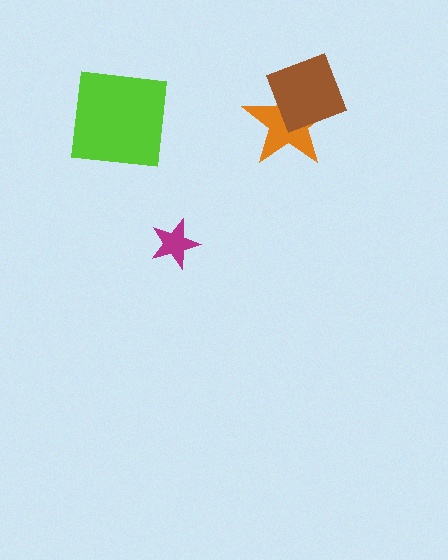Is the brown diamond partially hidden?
No, no other shape covers it.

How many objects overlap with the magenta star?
0 objects overlap with the magenta star.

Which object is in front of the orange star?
The brown diamond is in front of the orange star.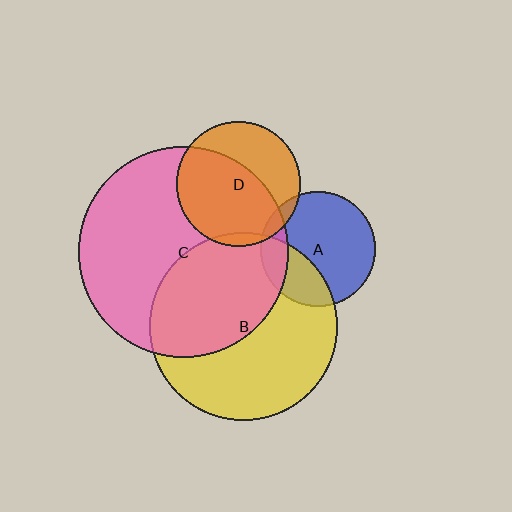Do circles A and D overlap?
Yes.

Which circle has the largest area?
Circle C (pink).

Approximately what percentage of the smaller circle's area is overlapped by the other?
Approximately 5%.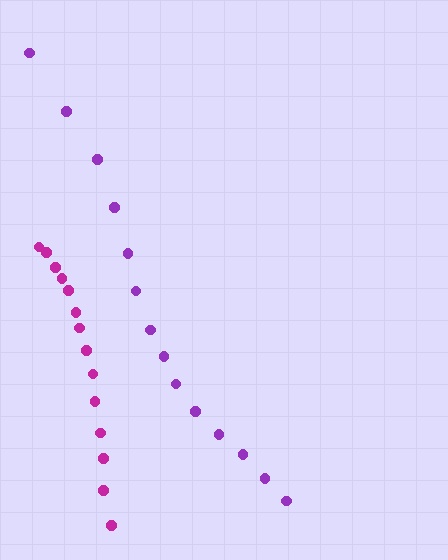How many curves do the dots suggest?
There are 2 distinct paths.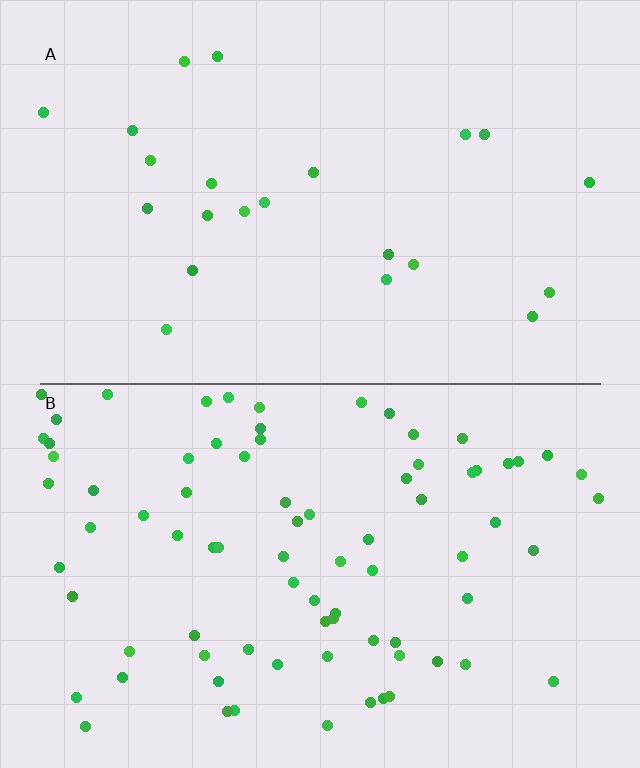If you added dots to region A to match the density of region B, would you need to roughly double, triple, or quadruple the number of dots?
Approximately quadruple.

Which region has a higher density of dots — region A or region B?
B (the bottom).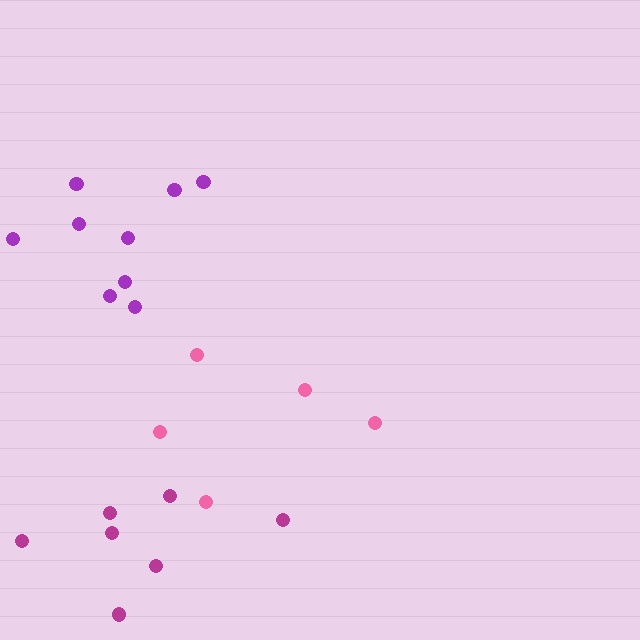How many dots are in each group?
Group 1: 5 dots, Group 2: 7 dots, Group 3: 9 dots (21 total).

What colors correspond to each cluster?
The clusters are colored: pink, magenta, purple.